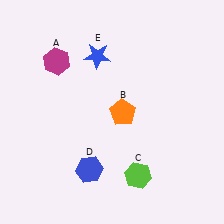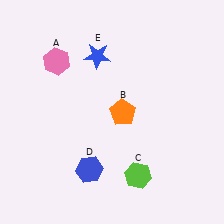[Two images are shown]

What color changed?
The hexagon (A) changed from magenta in Image 1 to pink in Image 2.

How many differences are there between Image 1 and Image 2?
There is 1 difference between the two images.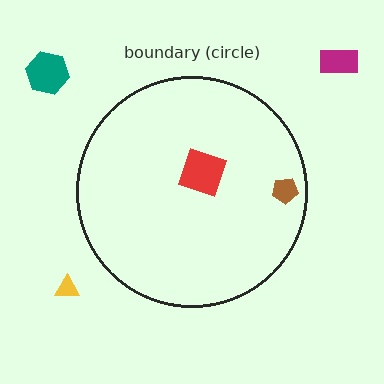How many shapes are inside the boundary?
2 inside, 3 outside.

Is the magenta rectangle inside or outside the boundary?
Outside.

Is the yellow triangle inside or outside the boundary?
Outside.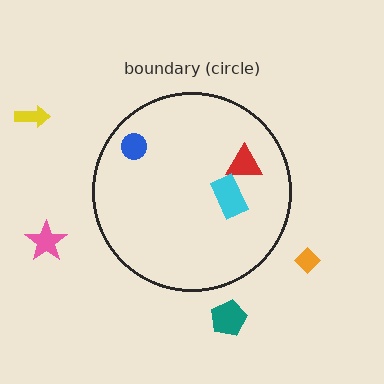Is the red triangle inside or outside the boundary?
Inside.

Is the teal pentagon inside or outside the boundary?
Outside.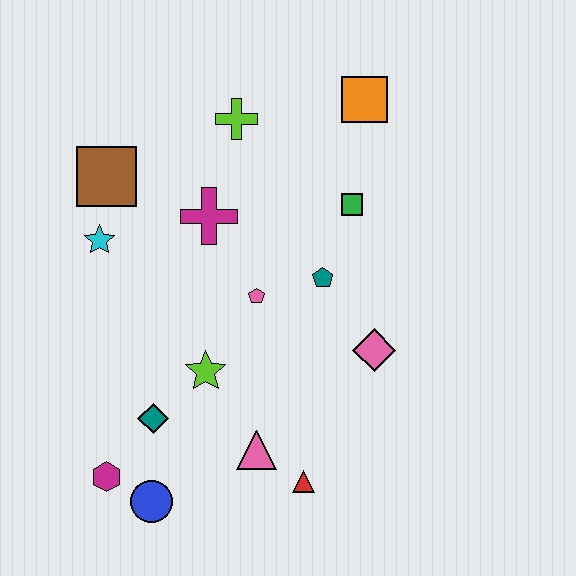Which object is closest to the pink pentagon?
The teal pentagon is closest to the pink pentagon.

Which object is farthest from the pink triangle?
The orange square is farthest from the pink triangle.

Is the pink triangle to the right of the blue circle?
Yes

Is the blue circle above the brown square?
No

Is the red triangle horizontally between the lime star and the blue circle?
No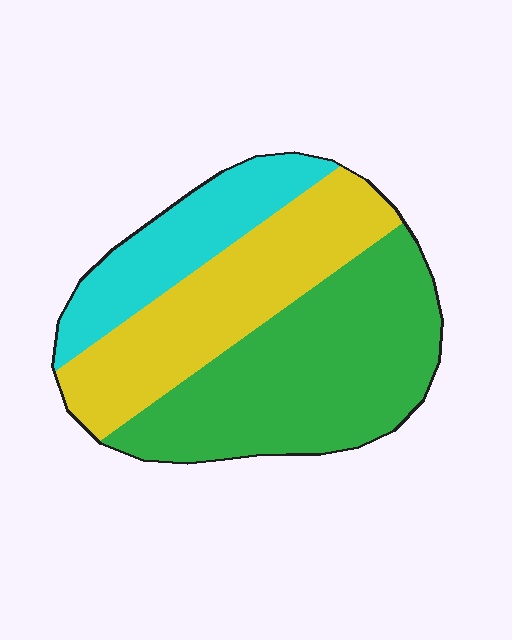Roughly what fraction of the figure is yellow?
Yellow takes up about one third (1/3) of the figure.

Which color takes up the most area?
Green, at roughly 45%.